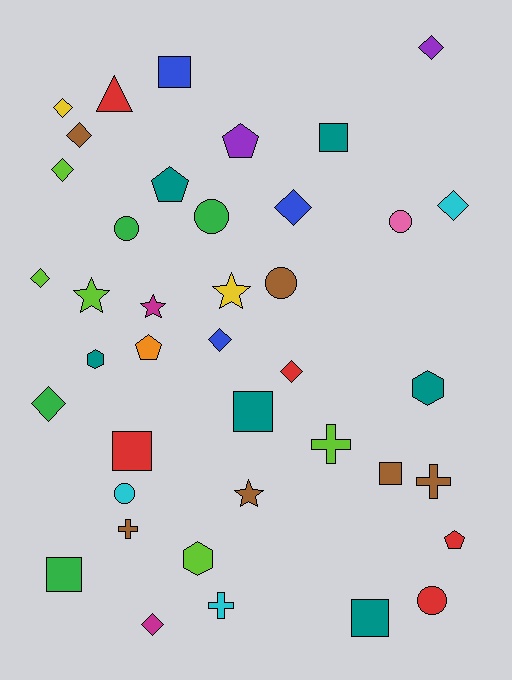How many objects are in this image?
There are 40 objects.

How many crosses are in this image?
There are 4 crosses.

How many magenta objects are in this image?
There are 2 magenta objects.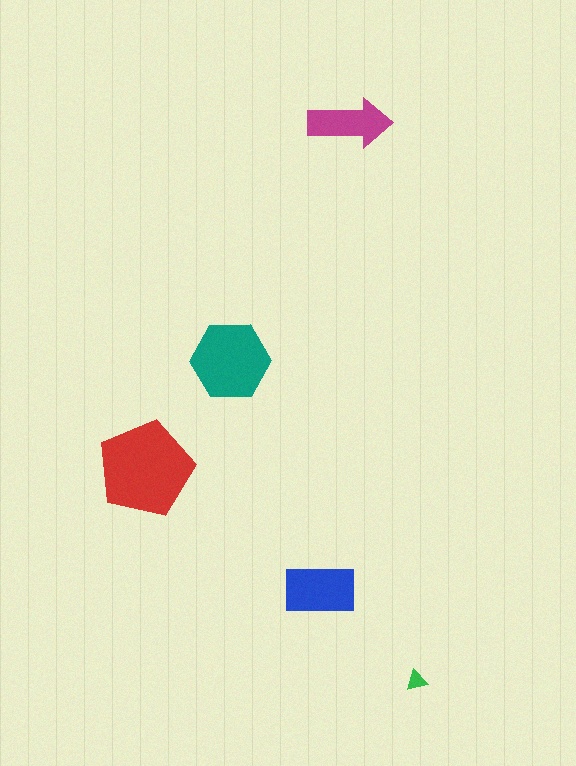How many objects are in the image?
There are 5 objects in the image.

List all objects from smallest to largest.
The green triangle, the magenta arrow, the blue rectangle, the teal hexagon, the red pentagon.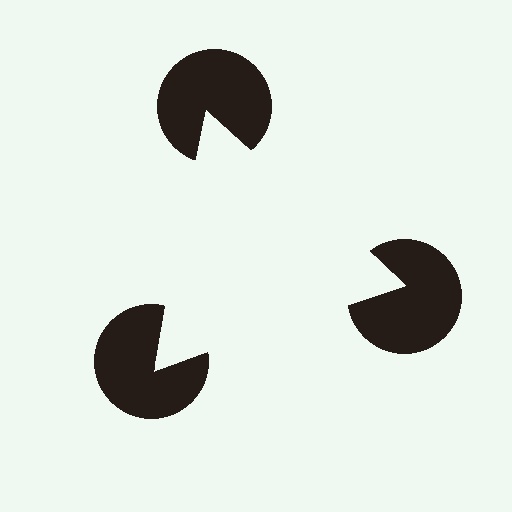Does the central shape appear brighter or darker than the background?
It typically appears slightly brighter than the background, even though no actual brightness change is drawn.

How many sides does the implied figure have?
3 sides.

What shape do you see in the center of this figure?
An illusory triangle — its edges are inferred from the aligned wedge cuts in the pac-man discs, not physically drawn.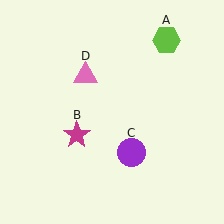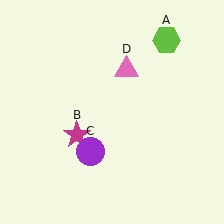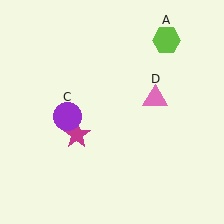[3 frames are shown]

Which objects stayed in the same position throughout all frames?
Lime hexagon (object A) and magenta star (object B) remained stationary.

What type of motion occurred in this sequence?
The purple circle (object C), pink triangle (object D) rotated clockwise around the center of the scene.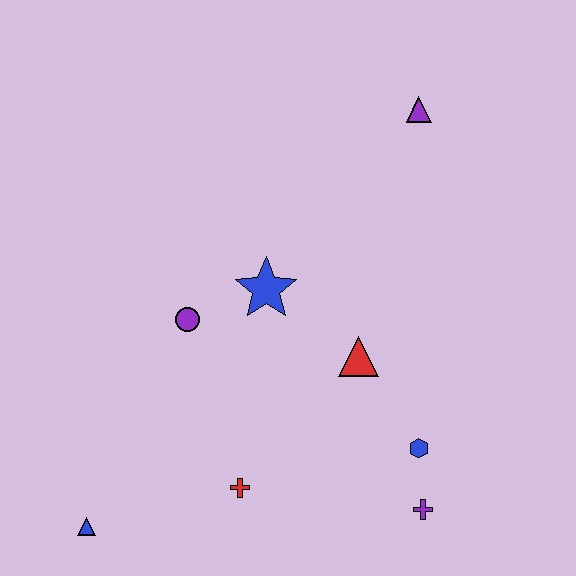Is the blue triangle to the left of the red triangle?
Yes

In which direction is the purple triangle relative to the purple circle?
The purple triangle is to the right of the purple circle.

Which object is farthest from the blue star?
The blue triangle is farthest from the blue star.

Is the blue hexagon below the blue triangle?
No